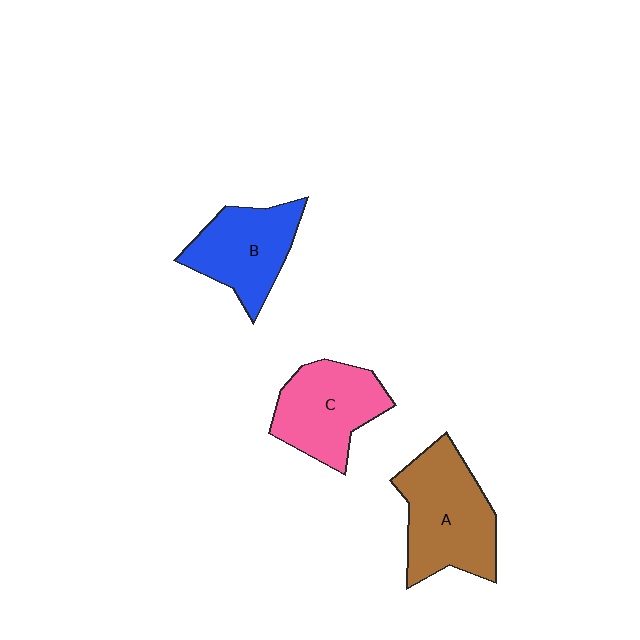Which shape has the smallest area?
Shape B (blue).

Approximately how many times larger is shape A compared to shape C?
Approximately 1.2 times.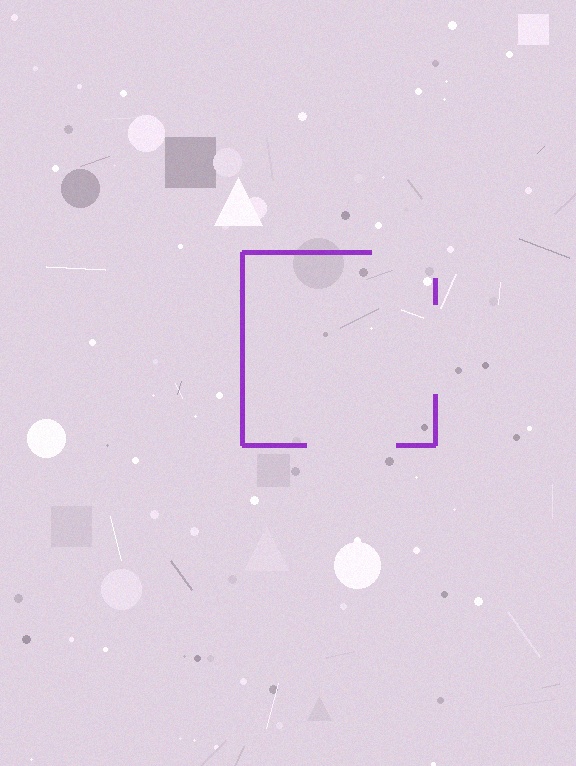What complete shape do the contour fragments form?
The contour fragments form a square.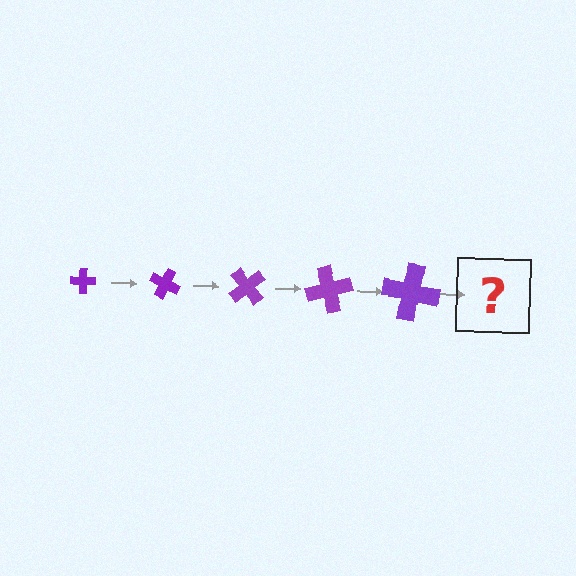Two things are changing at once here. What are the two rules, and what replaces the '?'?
The two rules are that the cross grows larger each step and it rotates 25 degrees each step. The '?' should be a cross, larger than the previous one and rotated 125 degrees from the start.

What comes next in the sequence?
The next element should be a cross, larger than the previous one and rotated 125 degrees from the start.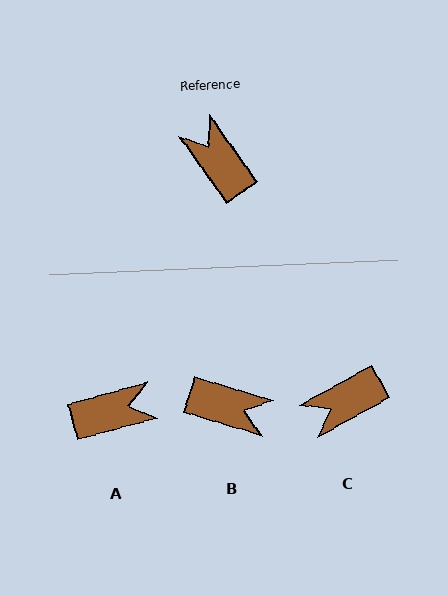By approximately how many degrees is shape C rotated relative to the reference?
Approximately 84 degrees counter-clockwise.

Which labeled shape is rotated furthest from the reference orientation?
B, about 142 degrees away.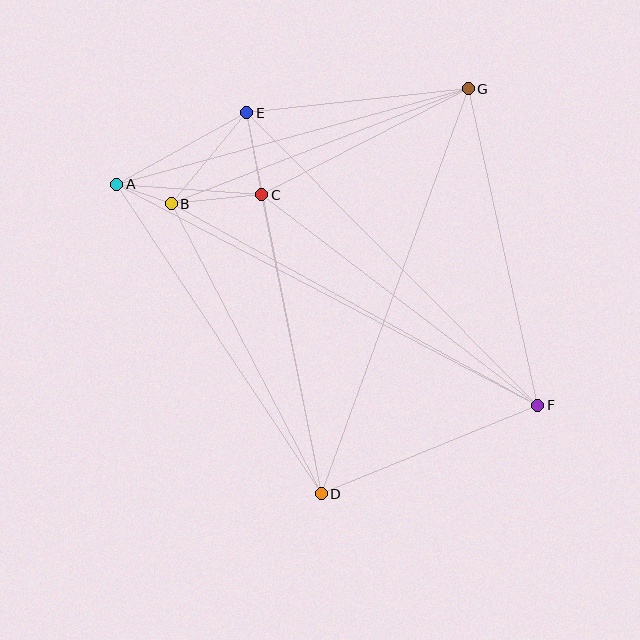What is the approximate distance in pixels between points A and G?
The distance between A and G is approximately 364 pixels.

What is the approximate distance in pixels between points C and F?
The distance between C and F is approximately 347 pixels.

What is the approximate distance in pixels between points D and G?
The distance between D and G is approximately 431 pixels.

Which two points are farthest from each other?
Points A and F are farthest from each other.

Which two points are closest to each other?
Points A and B are closest to each other.